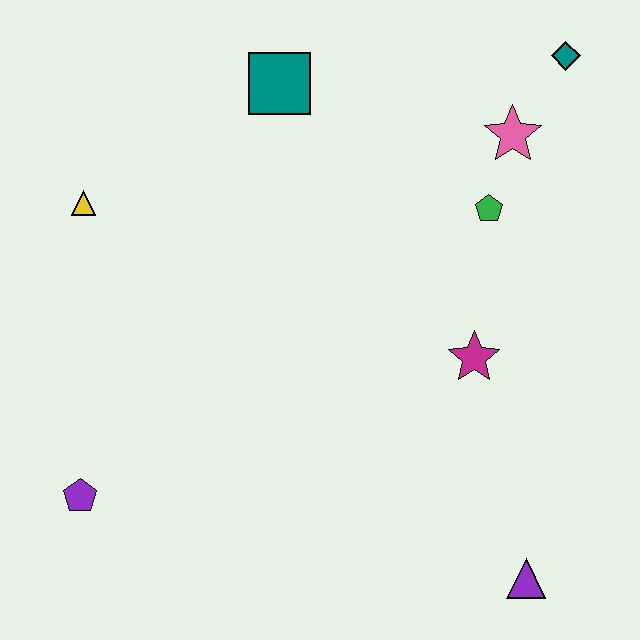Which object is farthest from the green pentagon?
The purple pentagon is farthest from the green pentagon.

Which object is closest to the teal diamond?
The pink star is closest to the teal diamond.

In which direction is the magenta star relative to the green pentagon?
The magenta star is below the green pentagon.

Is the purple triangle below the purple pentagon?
Yes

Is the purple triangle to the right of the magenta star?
Yes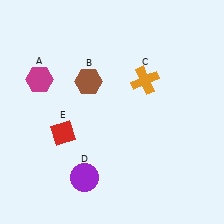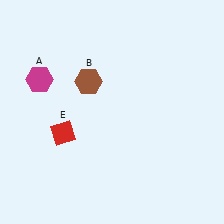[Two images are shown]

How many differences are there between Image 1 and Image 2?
There are 2 differences between the two images.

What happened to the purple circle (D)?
The purple circle (D) was removed in Image 2. It was in the bottom-left area of Image 1.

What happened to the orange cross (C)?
The orange cross (C) was removed in Image 2. It was in the top-right area of Image 1.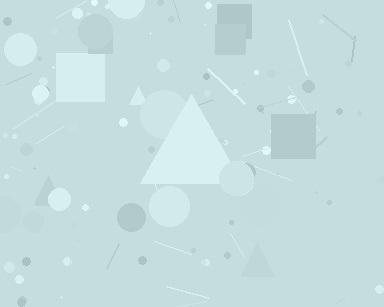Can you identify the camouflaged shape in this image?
The camouflaged shape is a triangle.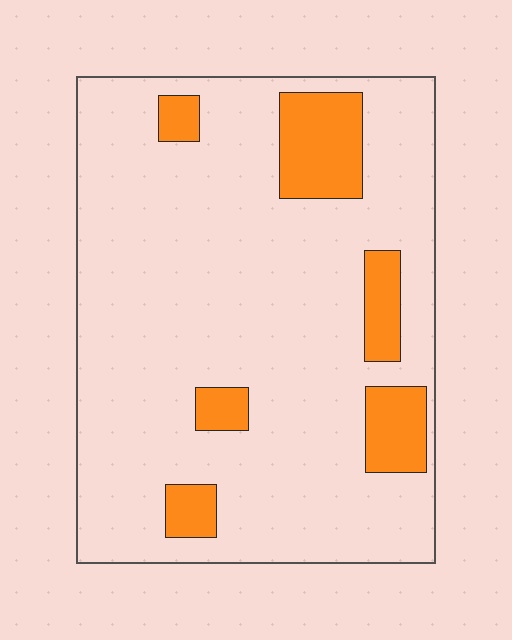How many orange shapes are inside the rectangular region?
6.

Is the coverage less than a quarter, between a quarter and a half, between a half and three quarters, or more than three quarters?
Less than a quarter.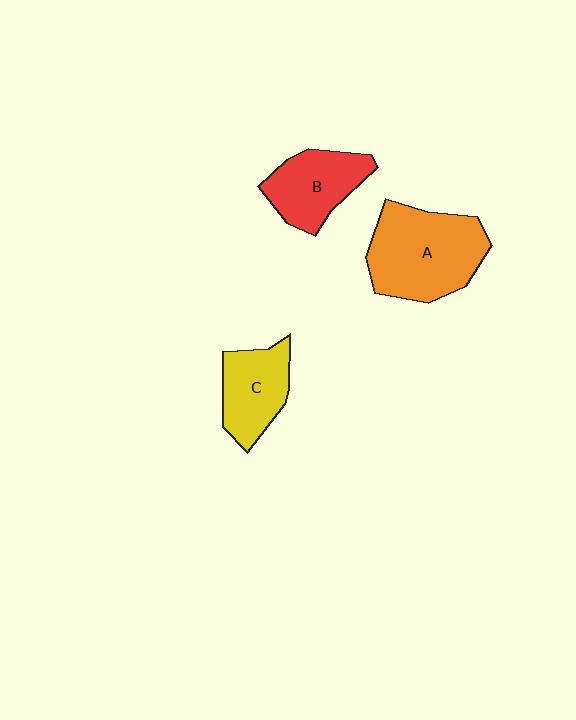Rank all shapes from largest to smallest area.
From largest to smallest: A (orange), B (red), C (yellow).